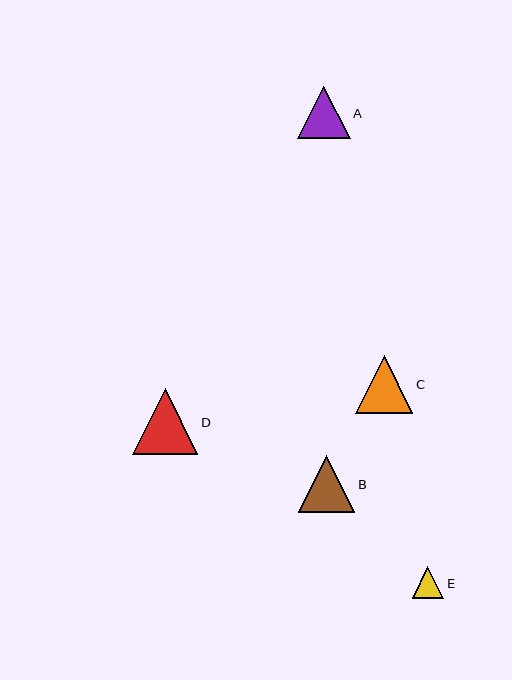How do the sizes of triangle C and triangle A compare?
Triangle C and triangle A are approximately the same size.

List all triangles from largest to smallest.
From largest to smallest: D, C, B, A, E.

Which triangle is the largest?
Triangle D is the largest with a size of approximately 65 pixels.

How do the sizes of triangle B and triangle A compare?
Triangle B and triangle A are approximately the same size.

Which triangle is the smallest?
Triangle E is the smallest with a size of approximately 32 pixels.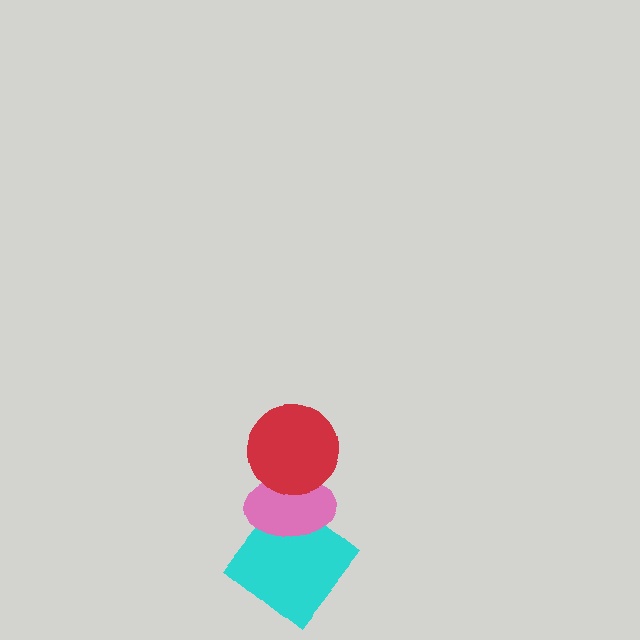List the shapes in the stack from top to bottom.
From top to bottom: the red circle, the pink ellipse, the cyan diamond.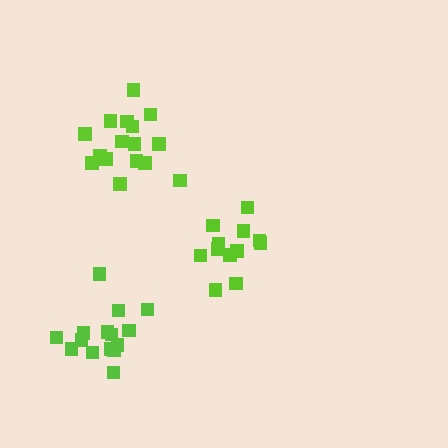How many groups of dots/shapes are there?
There are 3 groups.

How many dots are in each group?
Group 1: 12 dots, Group 2: 16 dots, Group 3: 15 dots (43 total).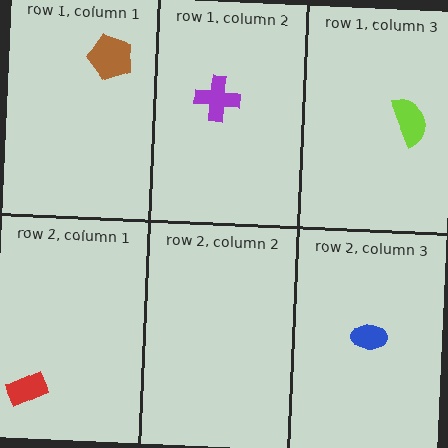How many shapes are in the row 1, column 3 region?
1.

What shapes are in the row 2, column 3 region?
The blue ellipse.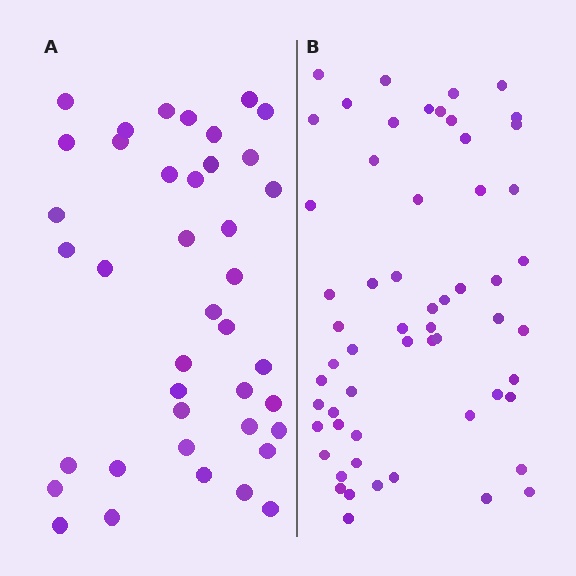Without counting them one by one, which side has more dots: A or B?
Region B (the right region) has more dots.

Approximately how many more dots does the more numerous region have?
Region B has approximately 20 more dots than region A.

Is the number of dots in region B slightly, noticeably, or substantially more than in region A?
Region B has substantially more. The ratio is roughly 1.4 to 1.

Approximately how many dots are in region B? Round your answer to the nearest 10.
About 60 dots. (The exact count is 58, which rounds to 60.)